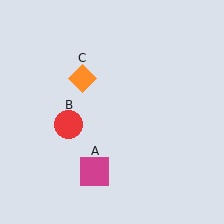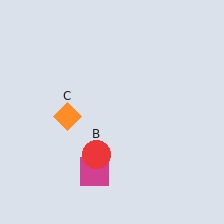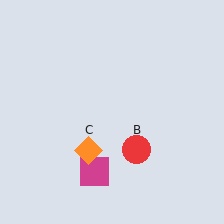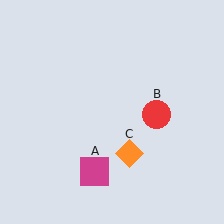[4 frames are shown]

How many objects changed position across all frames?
2 objects changed position: red circle (object B), orange diamond (object C).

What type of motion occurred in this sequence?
The red circle (object B), orange diamond (object C) rotated counterclockwise around the center of the scene.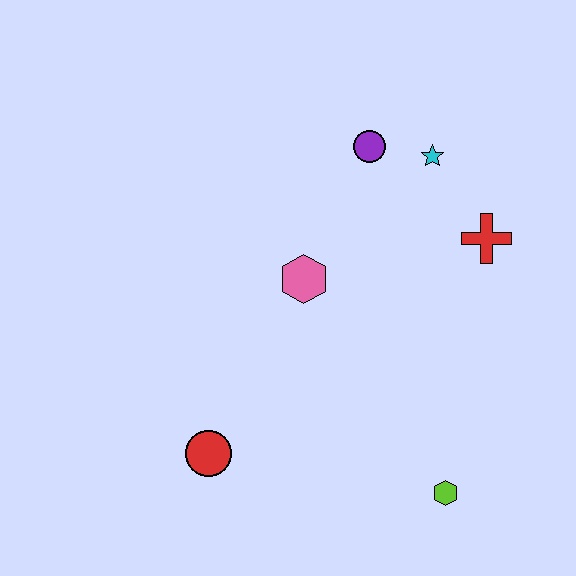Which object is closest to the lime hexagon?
The red circle is closest to the lime hexagon.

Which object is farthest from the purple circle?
The lime hexagon is farthest from the purple circle.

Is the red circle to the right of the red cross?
No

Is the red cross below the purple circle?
Yes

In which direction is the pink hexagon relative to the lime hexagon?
The pink hexagon is above the lime hexagon.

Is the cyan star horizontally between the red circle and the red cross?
Yes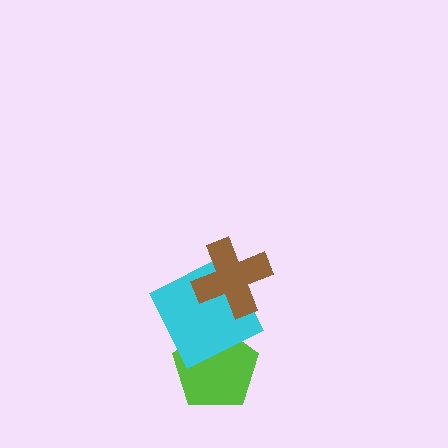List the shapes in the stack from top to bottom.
From top to bottom: the brown cross, the cyan square, the lime pentagon.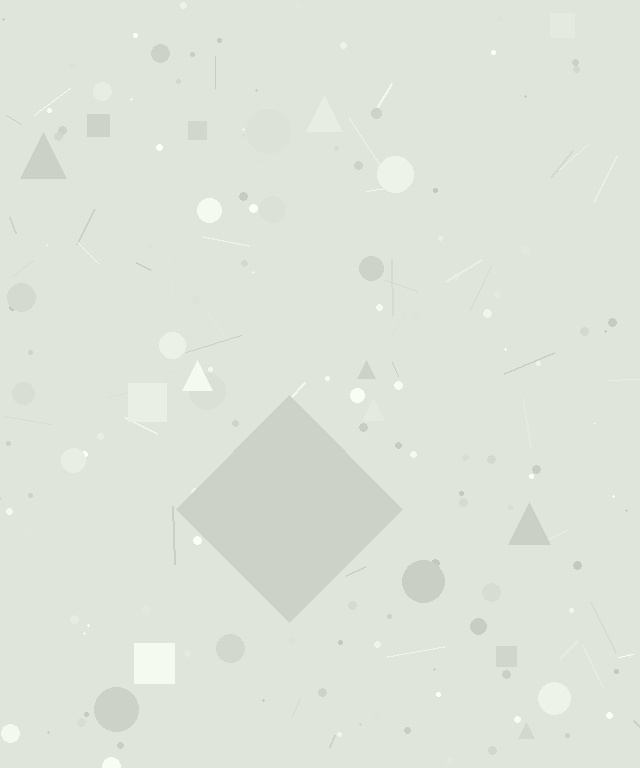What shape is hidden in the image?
A diamond is hidden in the image.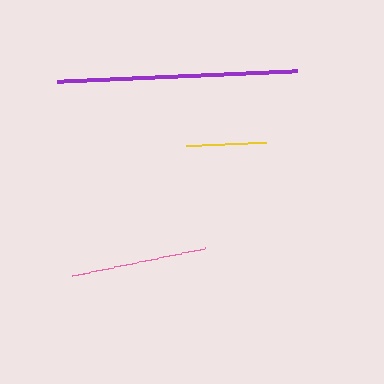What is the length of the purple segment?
The purple segment is approximately 241 pixels long.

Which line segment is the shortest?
The yellow line is the shortest at approximately 81 pixels.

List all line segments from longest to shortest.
From longest to shortest: purple, pink, yellow.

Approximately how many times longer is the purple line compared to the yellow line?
The purple line is approximately 3.0 times the length of the yellow line.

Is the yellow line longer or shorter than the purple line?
The purple line is longer than the yellow line.